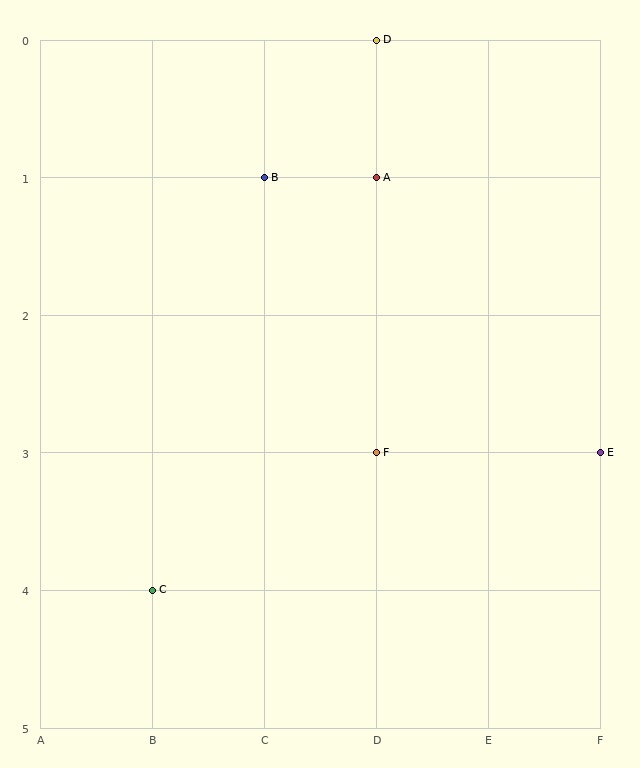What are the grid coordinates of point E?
Point E is at grid coordinates (F, 3).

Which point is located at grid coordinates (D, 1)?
Point A is at (D, 1).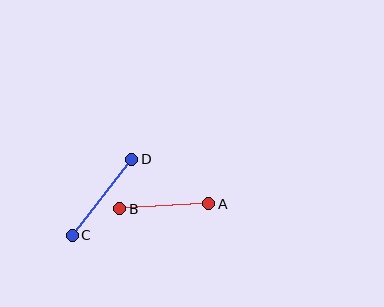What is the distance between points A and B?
The distance is approximately 89 pixels.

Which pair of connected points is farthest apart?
Points C and D are farthest apart.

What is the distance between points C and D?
The distance is approximately 97 pixels.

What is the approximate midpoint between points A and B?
The midpoint is at approximately (164, 206) pixels.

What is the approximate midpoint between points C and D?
The midpoint is at approximately (102, 197) pixels.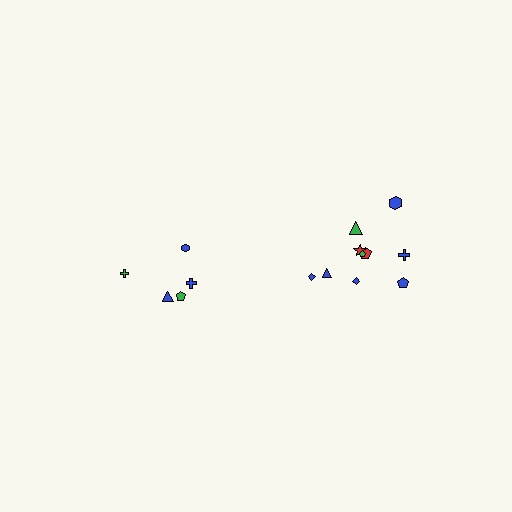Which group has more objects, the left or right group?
The right group.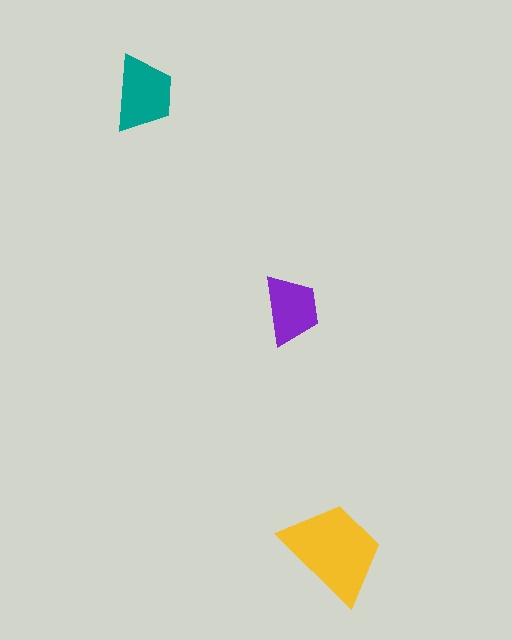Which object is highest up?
The teal trapezoid is topmost.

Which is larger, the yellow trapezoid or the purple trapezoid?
The yellow one.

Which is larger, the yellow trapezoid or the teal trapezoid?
The yellow one.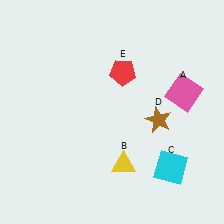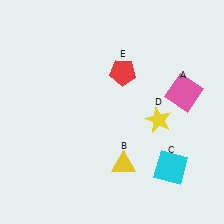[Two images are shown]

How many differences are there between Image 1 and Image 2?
There is 1 difference between the two images.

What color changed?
The star (D) changed from brown in Image 1 to yellow in Image 2.